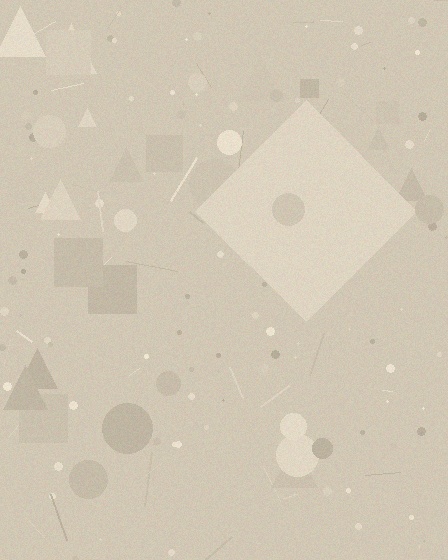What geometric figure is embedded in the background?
A diamond is embedded in the background.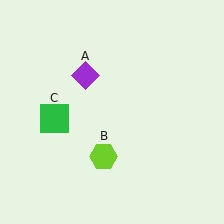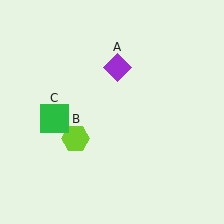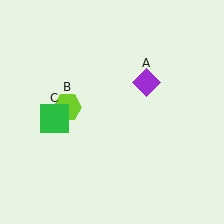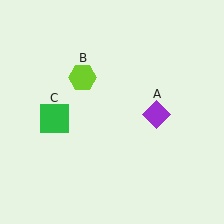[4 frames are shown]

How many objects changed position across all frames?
2 objects changed position: purple diamond (object A), lime hexagon (object B).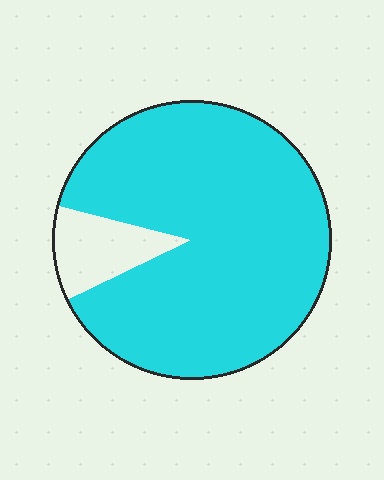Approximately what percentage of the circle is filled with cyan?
Approximately 90%.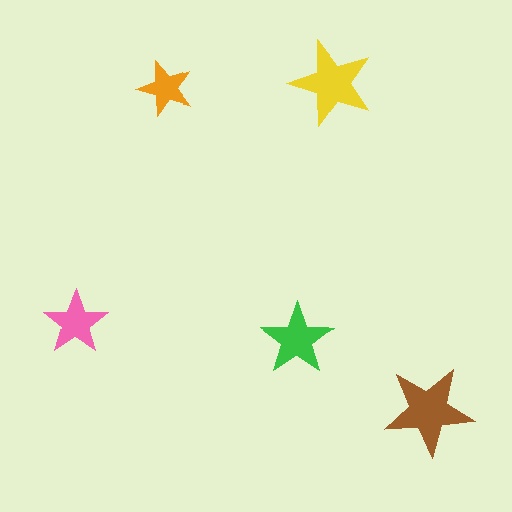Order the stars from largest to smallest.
the brown one, the yellow one, the green one, the pink one, the orange one.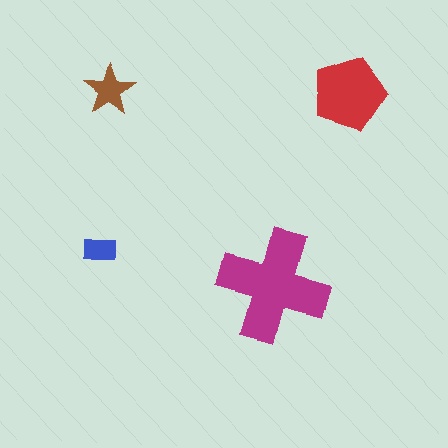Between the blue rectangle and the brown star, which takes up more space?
The brown star.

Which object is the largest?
The magenta cross.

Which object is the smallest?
The blue rectangle.